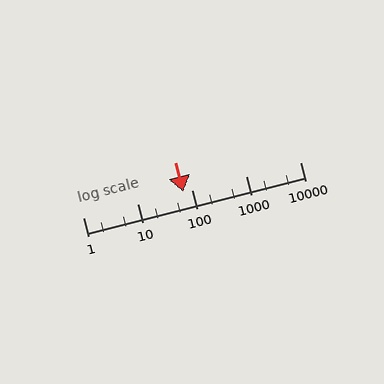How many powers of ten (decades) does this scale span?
The scale spans 4 decades, from 1 to 10000.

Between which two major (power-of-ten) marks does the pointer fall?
The pointer is between 10 and 100.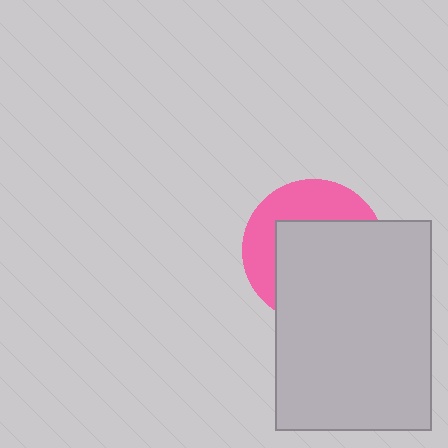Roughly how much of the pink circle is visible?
A small part of it is visible (roughly 38%).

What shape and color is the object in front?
The object in front is a light gray rectangle.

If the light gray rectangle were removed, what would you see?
You would see the complete pink circle.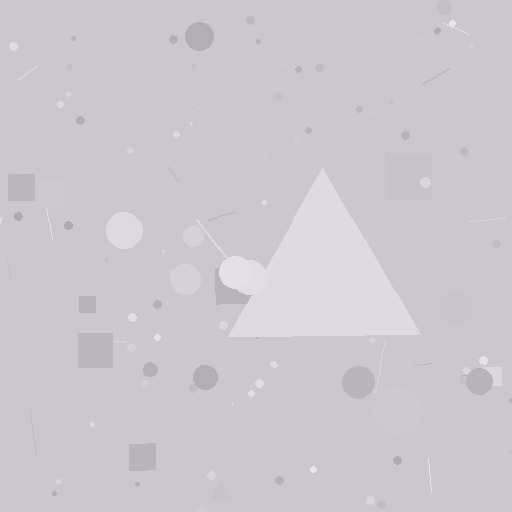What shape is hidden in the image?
A triangle is hidden in the image.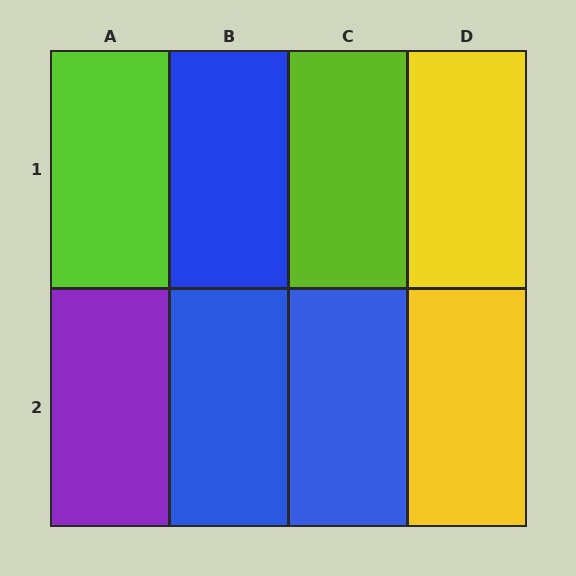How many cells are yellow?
2 cells are yellow.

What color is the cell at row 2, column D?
Yellow.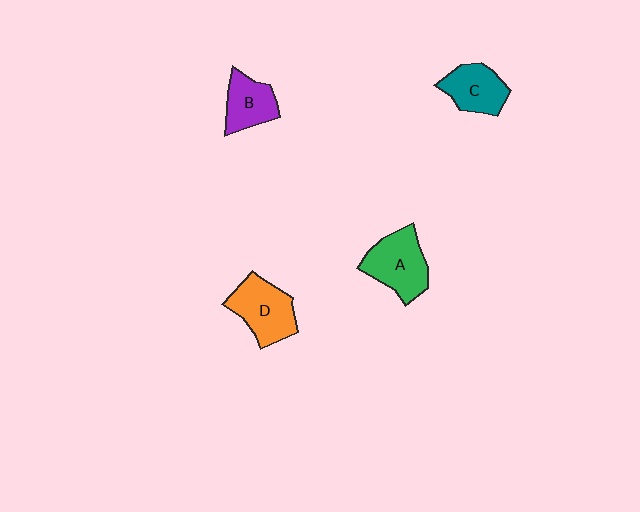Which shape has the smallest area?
Shape B (purple).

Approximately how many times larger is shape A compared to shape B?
Approximately 1.4 times.